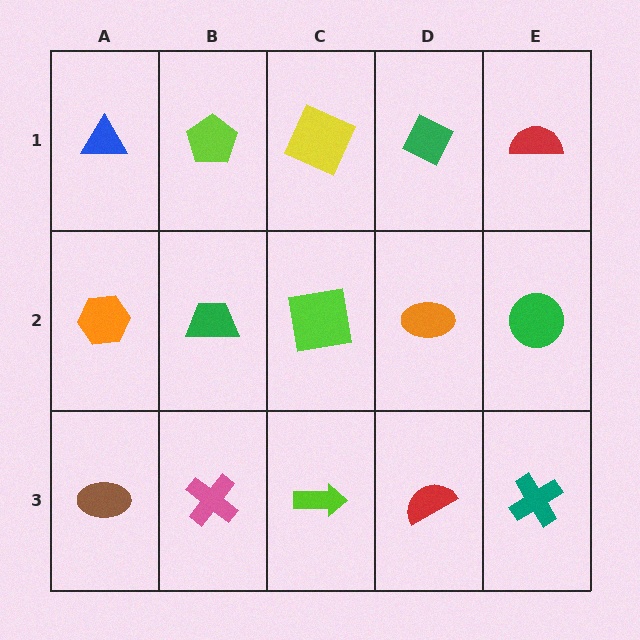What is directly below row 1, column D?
An orange ellipse.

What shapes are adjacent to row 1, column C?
A lime square (row 2, column C), a lime pentagon (row 1, column B), a green diamond (row 1, column D).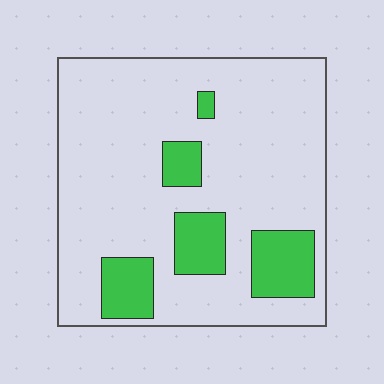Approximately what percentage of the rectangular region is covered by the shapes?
Approximately 20%.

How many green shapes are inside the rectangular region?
5.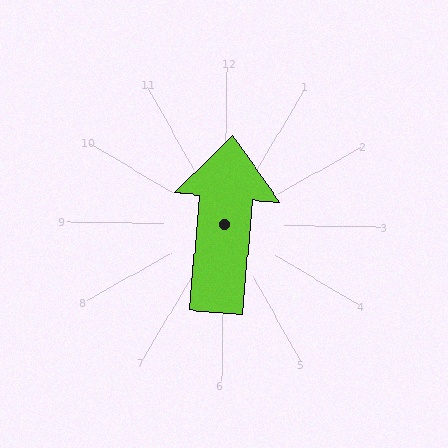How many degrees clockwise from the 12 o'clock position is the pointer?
Approximately 5 degrees.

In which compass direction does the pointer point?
North.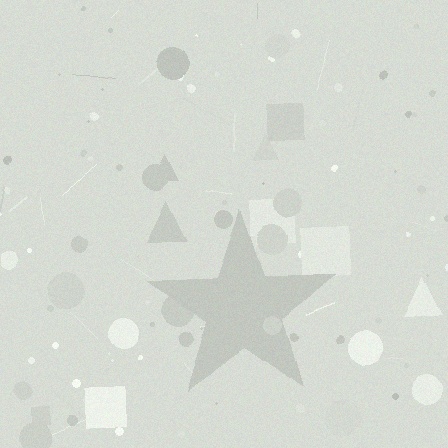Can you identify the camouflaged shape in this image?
The camouflaged shape is a star.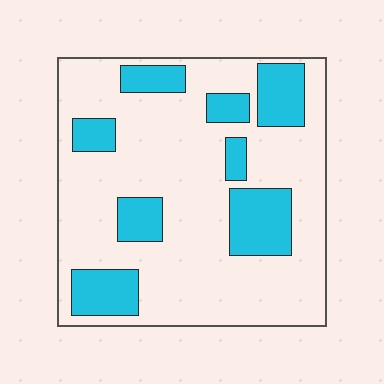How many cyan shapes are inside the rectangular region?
8.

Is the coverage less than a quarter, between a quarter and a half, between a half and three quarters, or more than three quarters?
Between a quarter and a half.